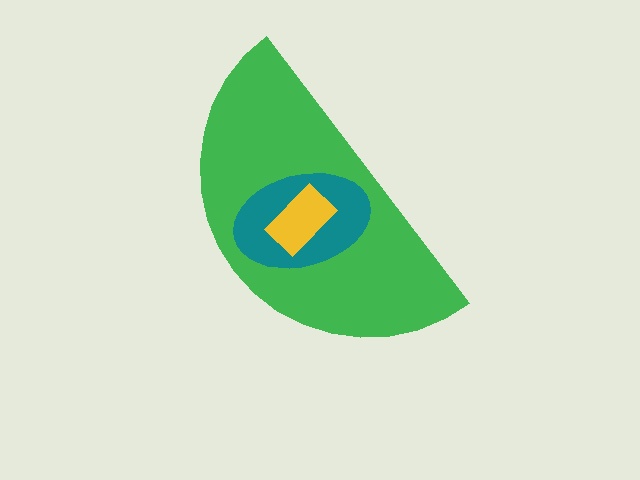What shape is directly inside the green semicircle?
The teal ellipse.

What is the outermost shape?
The green semicircle.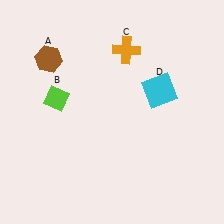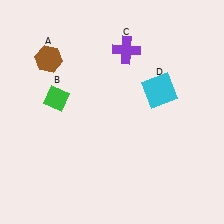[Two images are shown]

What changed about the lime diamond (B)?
In Image 1, B is lime. In Image 2, it changed to green.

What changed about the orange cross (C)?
In Image 1, C is orange. In Image 2, it changed to purple.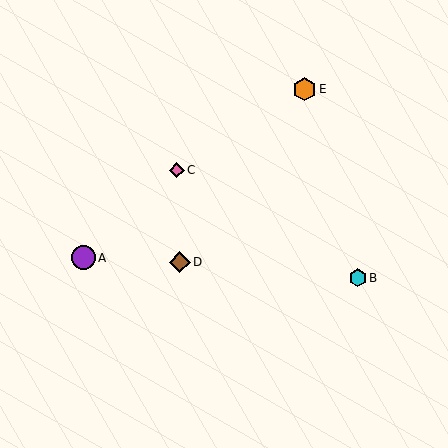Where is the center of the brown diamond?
The center of the brown diamond is at (180, 262).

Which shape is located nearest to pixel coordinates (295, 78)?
The orange hexagon (labeled E) at (305, 89) is nearest to that location.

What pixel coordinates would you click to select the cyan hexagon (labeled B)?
Click at (358, 278) to select the cyan hexagon B.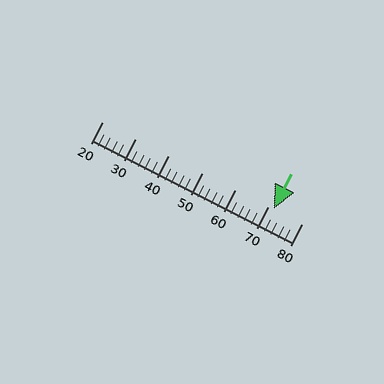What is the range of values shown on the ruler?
The ruler shows values from 20 to 80.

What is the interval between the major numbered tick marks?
The major tick marks are spaced 10 units apart.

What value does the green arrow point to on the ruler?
The green arrow points to approximately 72.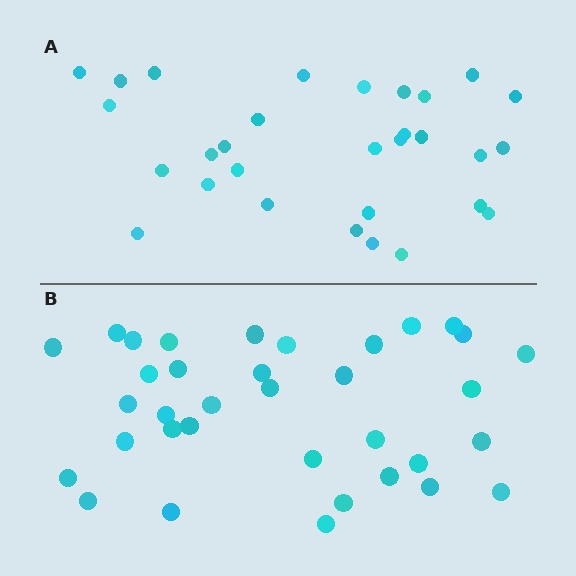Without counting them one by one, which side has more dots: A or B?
Region B (the bottom region) has more dots.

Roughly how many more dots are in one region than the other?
Region B has about 5 more dots than region A.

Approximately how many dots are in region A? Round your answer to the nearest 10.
About 30 dots.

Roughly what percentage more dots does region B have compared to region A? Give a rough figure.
About 15% more.